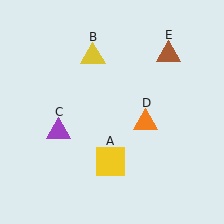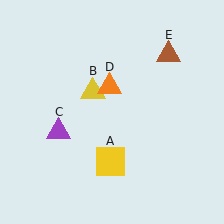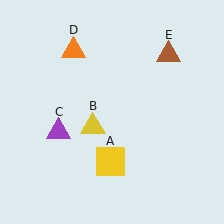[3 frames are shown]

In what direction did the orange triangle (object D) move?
The orange triangle (object D) moved up and to the left.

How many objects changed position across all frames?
2 objects changed position: yellow triangle (object B), orange triangle (object D).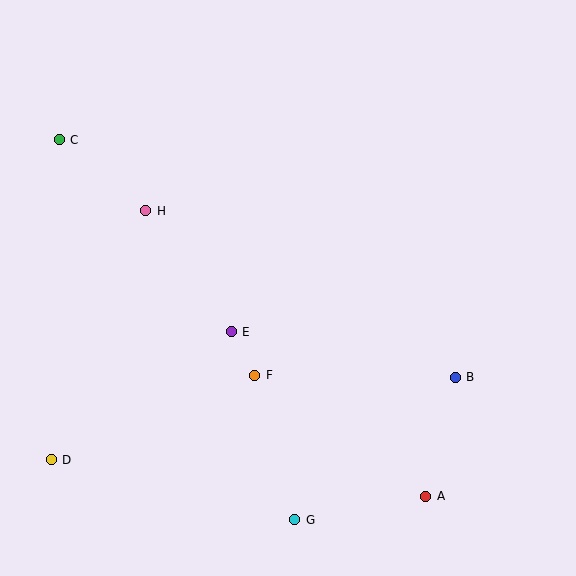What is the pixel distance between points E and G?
The distance between E and G is 198 pixels.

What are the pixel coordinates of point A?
Point A is at (426, 496).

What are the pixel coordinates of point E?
Point E is at (231, 332).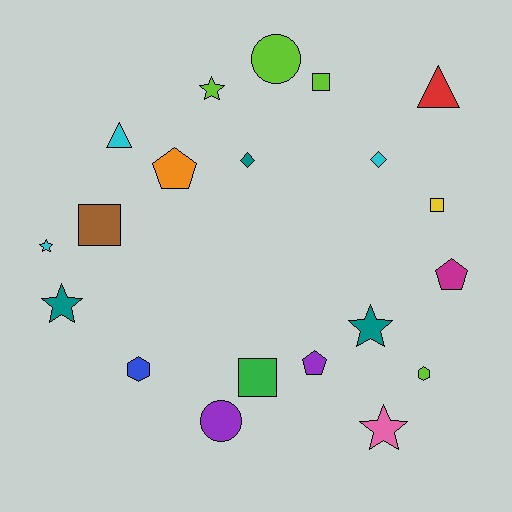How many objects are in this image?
There are 20 objects.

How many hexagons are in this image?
There are 2 hexagons.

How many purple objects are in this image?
There are 2 purple objects.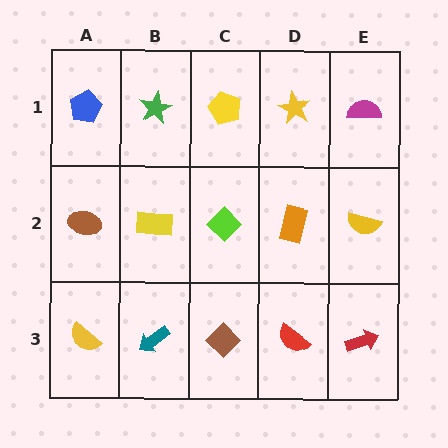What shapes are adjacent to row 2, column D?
A yellow star (row 1, column D), a red semicircle (row 3, column D), a lime diamond (row 2, column C), a yellow semicircle (row 2, column E).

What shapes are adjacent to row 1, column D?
An orange rectangle (row 2, column D), a yellow pentagon (row 1, column C), a magenta semicircle (row 1, column E).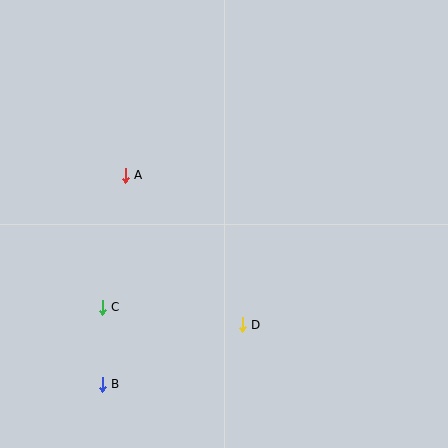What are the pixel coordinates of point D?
Point D is at (242, 325).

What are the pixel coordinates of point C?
Point C is at (102, 307).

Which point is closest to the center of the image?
Point D at (242, 325) is closest to the center.